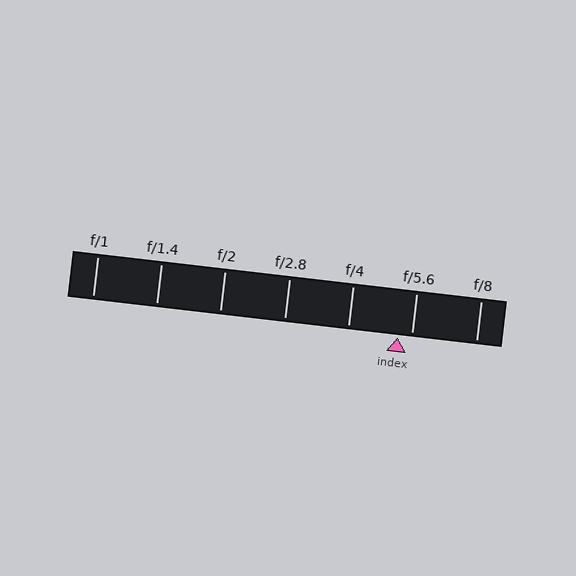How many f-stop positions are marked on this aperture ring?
There are 7 f-stop positions marked.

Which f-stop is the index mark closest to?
The index mark is closest to f/5.6.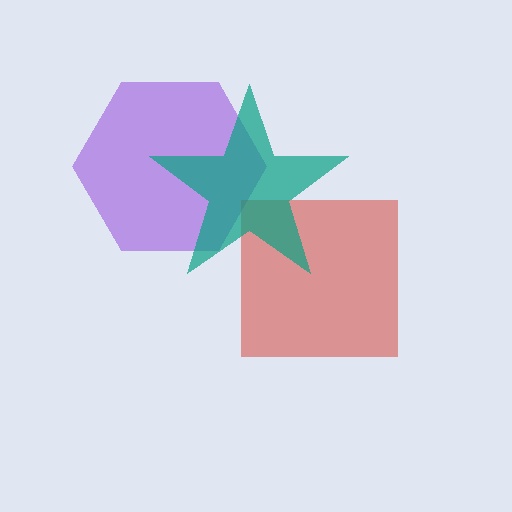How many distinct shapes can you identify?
There are 3 distinct shapes: a purple hexagon, a red square, a teal star.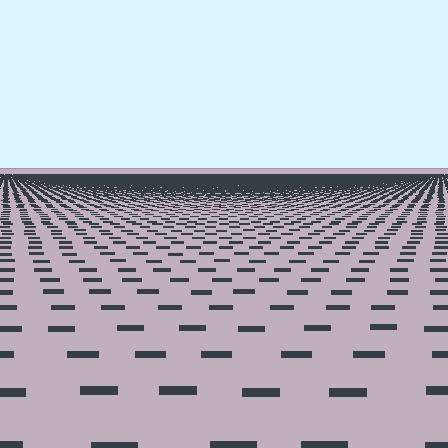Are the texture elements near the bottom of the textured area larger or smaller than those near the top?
Larger. Near the bottom, elements are closer to the viewer and appear at a bigger on-screen size.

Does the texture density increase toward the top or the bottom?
Density increases toward the top.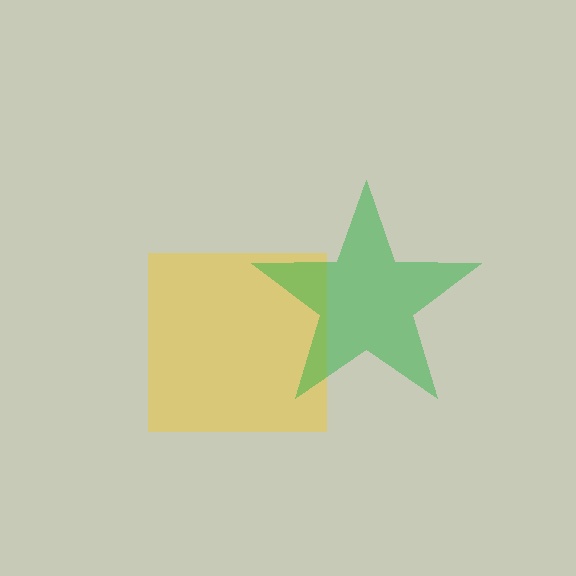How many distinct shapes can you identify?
There are 2 distinct shapes: a yellow square, a green star.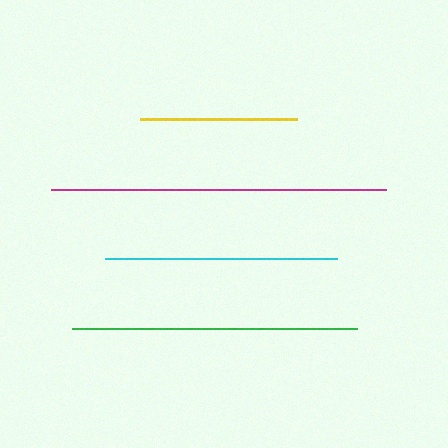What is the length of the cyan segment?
The cyan segment is approximately 232 pixels long.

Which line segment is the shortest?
The yellow line is the shortest at approximately 157 pixels.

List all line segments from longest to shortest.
From longest to shortest: magenta, green, cyan, yellow.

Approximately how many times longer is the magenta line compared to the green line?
The magenta line is approximately 1.2 times the length of the green line.